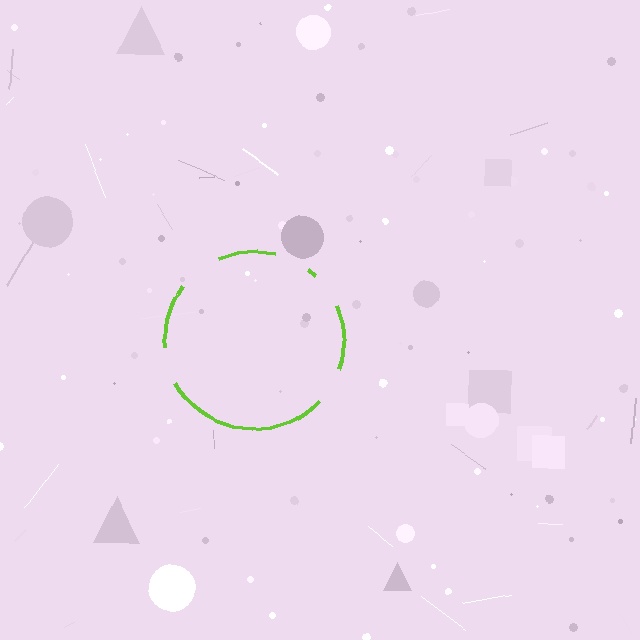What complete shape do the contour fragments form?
The contour fragments form a circle.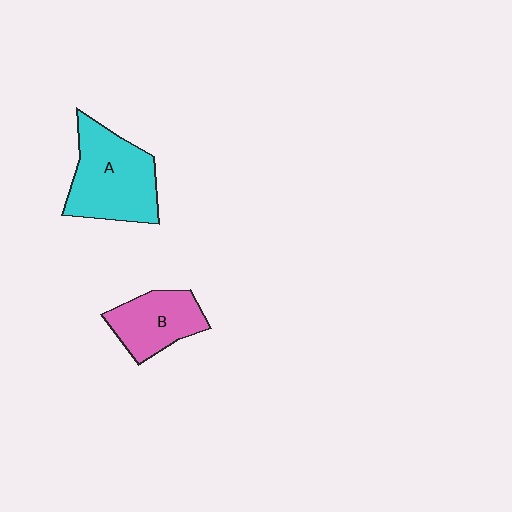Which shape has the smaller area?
Shape B (pink).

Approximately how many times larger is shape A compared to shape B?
Approximately 1.5 times.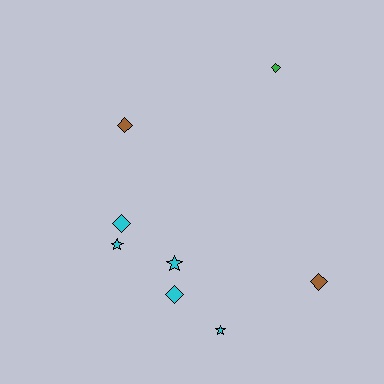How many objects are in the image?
There are 8 objects.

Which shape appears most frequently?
Diamond, with 5 objects.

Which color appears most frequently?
Cyan, with 5 objects.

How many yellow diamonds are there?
There are no yellow diamonds.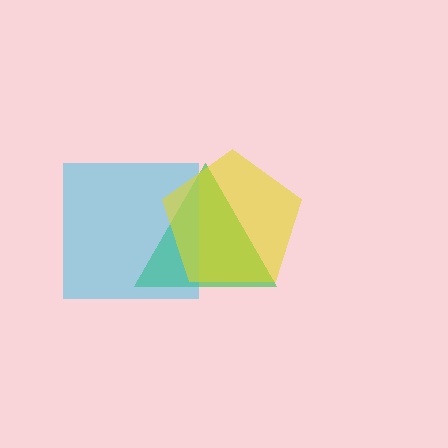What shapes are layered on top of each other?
The layered shapes are: a green triangle, a cyan square, a yellow pentagon.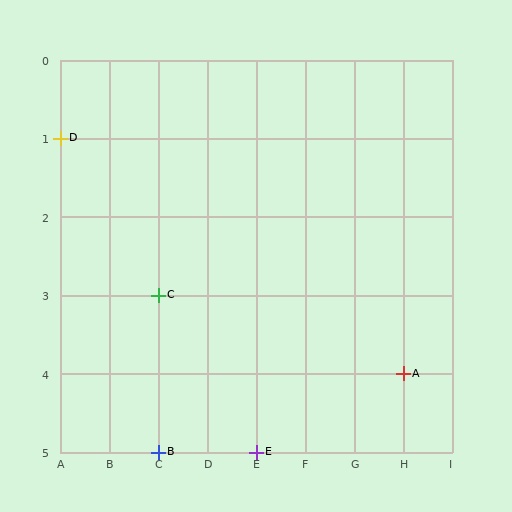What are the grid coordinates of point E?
Point E is at grid coordinates (E, 5).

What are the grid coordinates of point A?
Point A is at grid coordinates (H, 4).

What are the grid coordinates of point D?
Point D is at grid coordinates (A, 1).